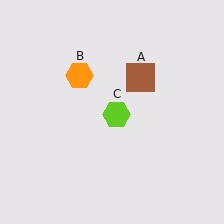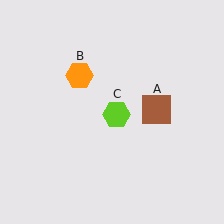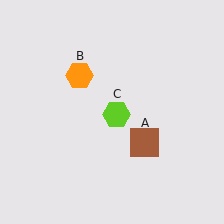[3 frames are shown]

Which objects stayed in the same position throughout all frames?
Orange hexagon (object B) and lime hexagon (object C) remained stationary.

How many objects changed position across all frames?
1 object changed position: brown square (object A).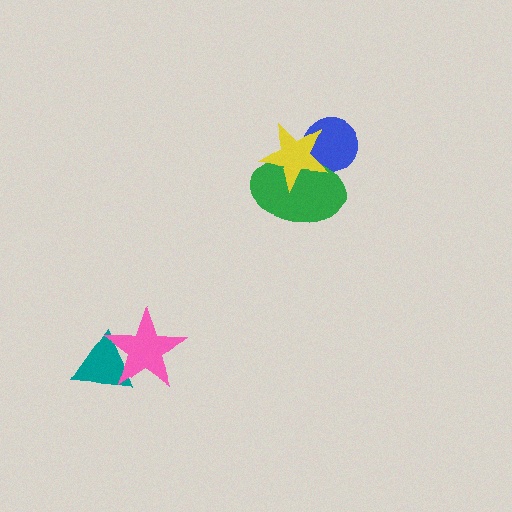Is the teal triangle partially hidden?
Yes, it is partially covered by another shape.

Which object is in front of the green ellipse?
The yellow star is in front of the green ellipse.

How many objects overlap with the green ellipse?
2 objects overlap with the green ellipse.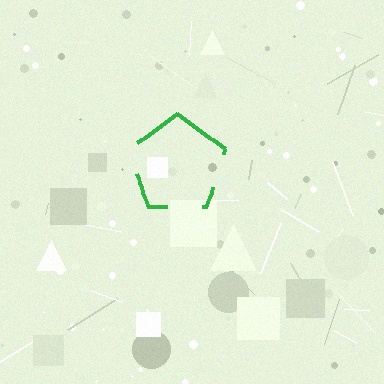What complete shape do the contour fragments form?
The contour fragments form a pentagon.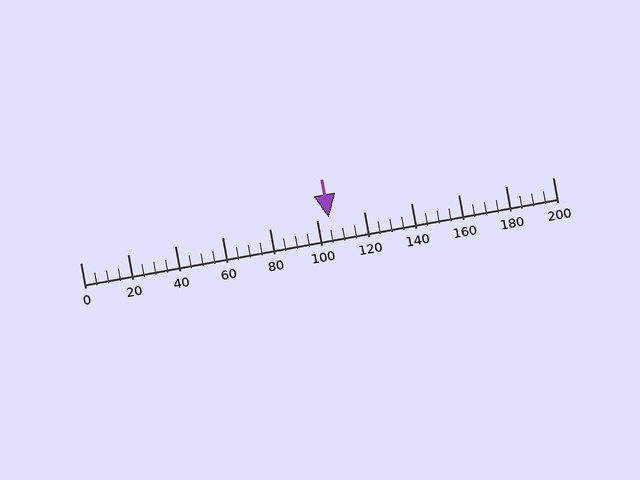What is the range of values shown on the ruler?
The ruler shows values from 0 to 200.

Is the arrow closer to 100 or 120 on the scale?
The arrow is closer to 100.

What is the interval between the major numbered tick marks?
The major tick marks are spaced 20 units apart.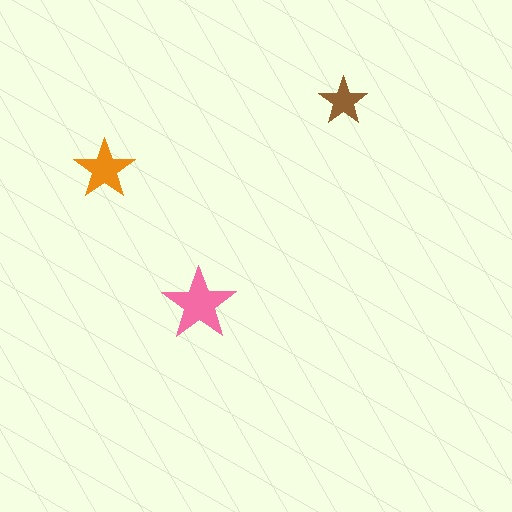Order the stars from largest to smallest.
the pink one, the orange one, the brown one.